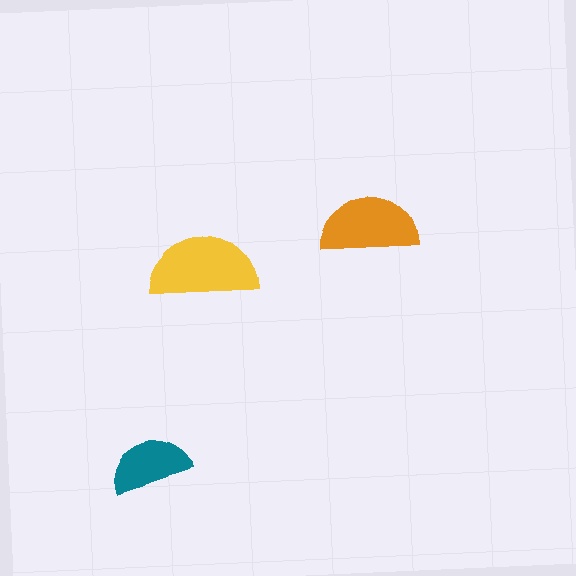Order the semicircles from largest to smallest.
the yellow one, the orange one, the teal one.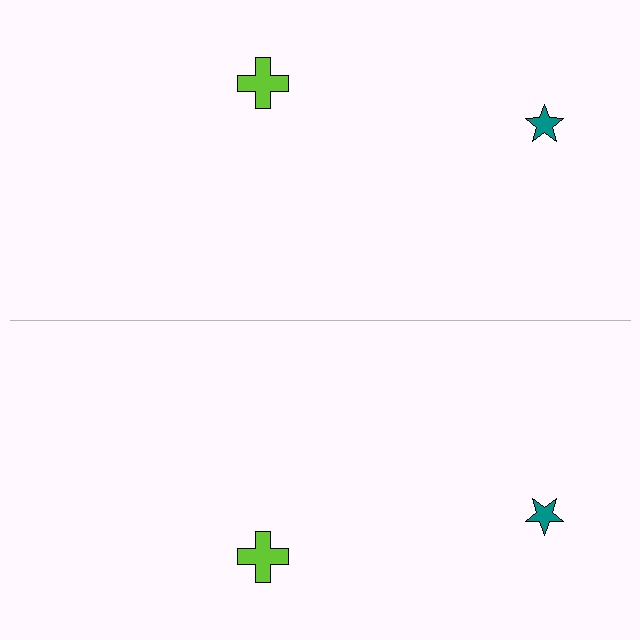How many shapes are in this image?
There are 4 shapes in this image.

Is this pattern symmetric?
Yes, this pattern has bilateral (reflection) symmetry.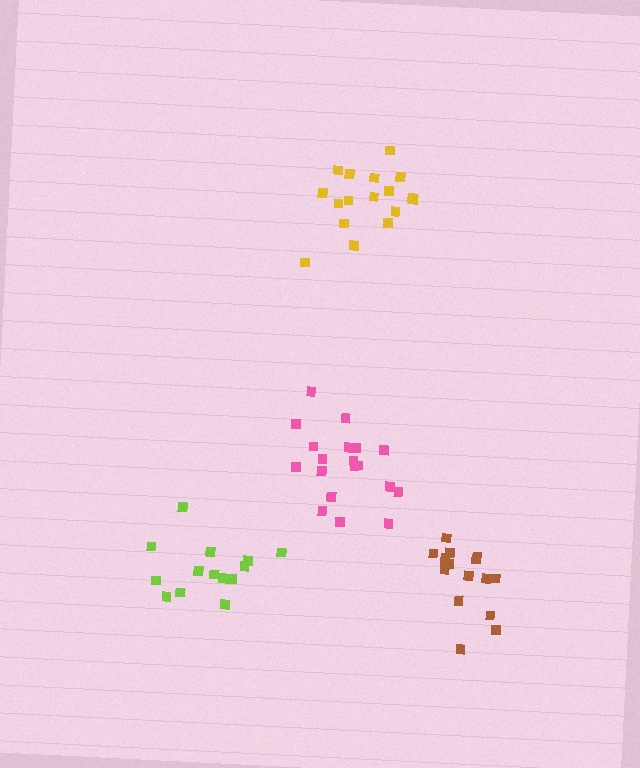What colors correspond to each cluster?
The clusters are colored: pink, yellow, brown, lime.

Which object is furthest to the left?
The lime cluster is leftmost.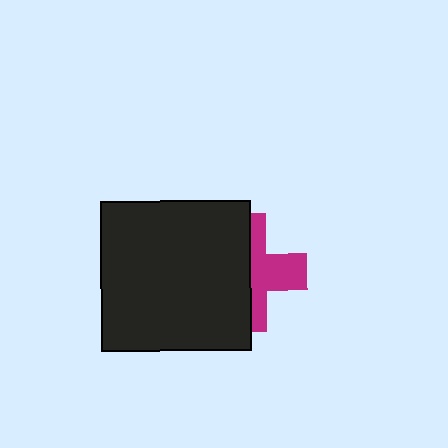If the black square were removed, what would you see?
You would see the complete magenta cross.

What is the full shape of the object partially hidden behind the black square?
The partially hidden object is a magenta cross.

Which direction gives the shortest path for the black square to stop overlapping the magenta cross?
Moving left gives the shortest separation.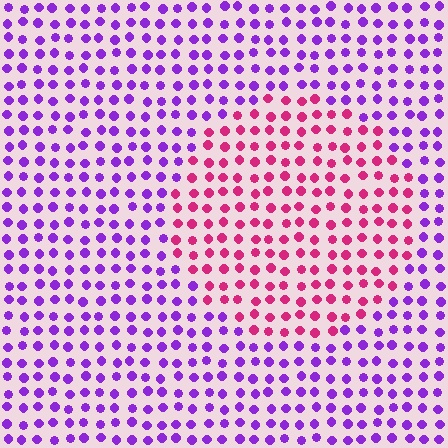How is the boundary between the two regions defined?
The boundary is defined purely by a slight shift in hue (about 55 degrees). Spacing, size, and orientation are identical on both sides.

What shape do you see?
I see a circle.